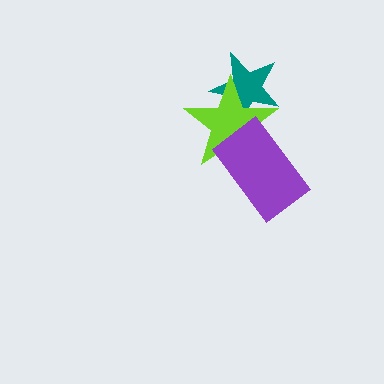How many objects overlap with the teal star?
1 object overlaps with the teal star.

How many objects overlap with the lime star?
2 objects overlap with the lime star.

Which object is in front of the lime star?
The purple rectangle is in front of the lime star.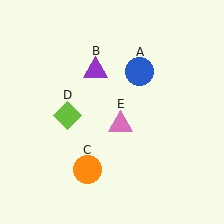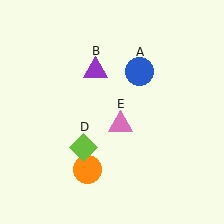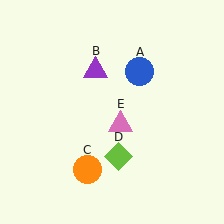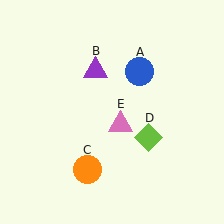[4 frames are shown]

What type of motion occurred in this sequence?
The lime diamond (object D) rotated counterclockwise around the center of the scene.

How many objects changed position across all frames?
1 object changed position: lime diamond (object D).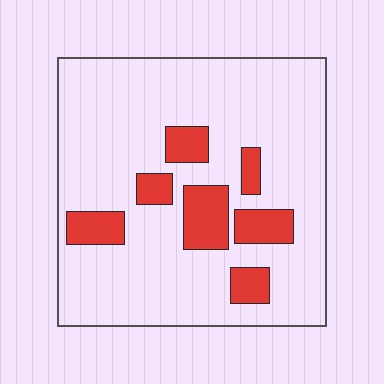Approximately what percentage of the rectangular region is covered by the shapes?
Approximately 15%.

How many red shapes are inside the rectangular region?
7.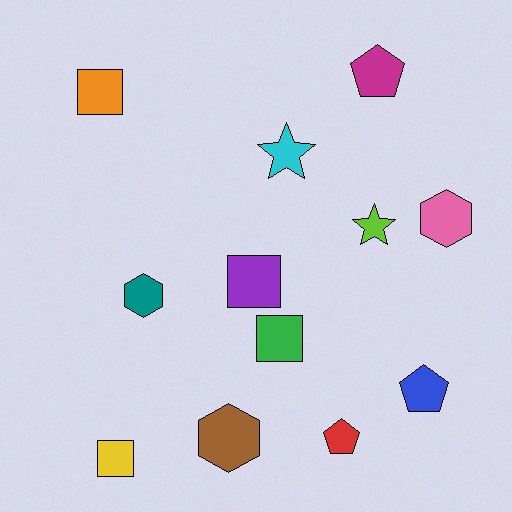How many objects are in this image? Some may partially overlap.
There are 12 objects.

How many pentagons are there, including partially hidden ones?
There are 3 pentagons.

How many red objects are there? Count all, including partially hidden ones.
There is 1 red object.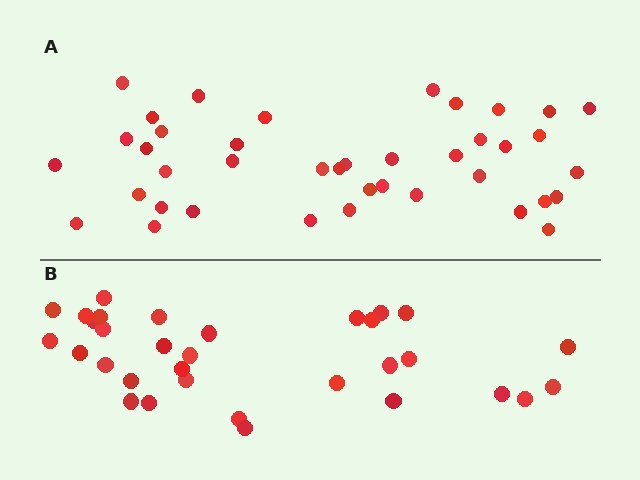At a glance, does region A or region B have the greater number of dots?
Region A (the top region) has more dots.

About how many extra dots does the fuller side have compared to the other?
Region A has roughly 8 or so more dots than region B.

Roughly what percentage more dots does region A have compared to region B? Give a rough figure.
About 25% more.